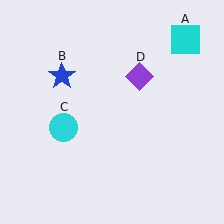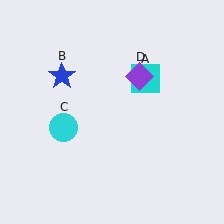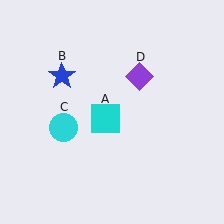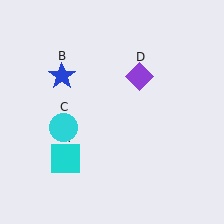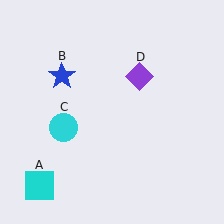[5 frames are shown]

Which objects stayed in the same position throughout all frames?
Blue star (object B) and cyan circle (object C) and purple diamond (object D) remained stationary.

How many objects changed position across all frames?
1 object changed position: cyan square (object A).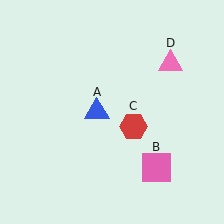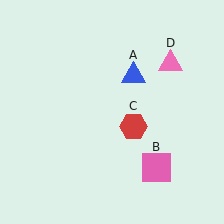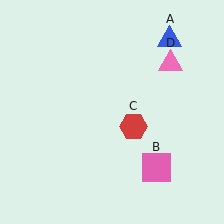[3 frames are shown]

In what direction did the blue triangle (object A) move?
The blue triangle (object A) moved up and to the right.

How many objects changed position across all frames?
1 object changed position: blue triangle (object A).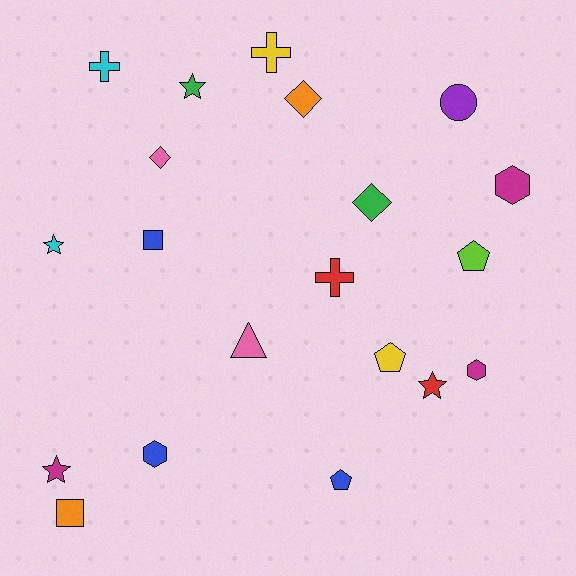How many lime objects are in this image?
There is 1 lime object.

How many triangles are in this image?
There is 1 triangle.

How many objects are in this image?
There are 20 objects.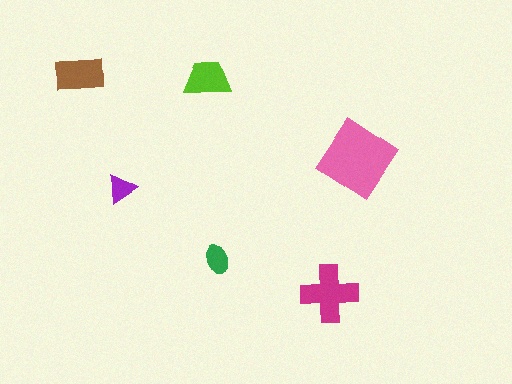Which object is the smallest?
The purple triangle.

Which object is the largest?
The pink diamond.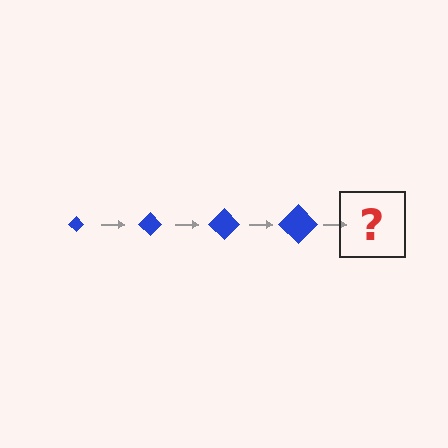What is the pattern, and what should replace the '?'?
The pattern is that the diamond gets progressively larger each step. The '?' should be a blue diamond, larger than the previous one.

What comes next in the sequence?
The next element should be a blue diamond, larger than the previous one.